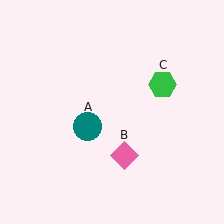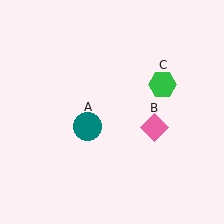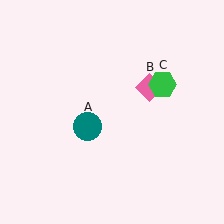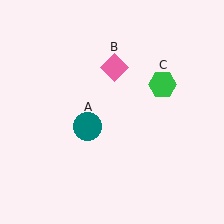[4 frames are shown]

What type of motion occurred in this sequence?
The pink diamond (object B) rotated counterclockwise around the center of the scene.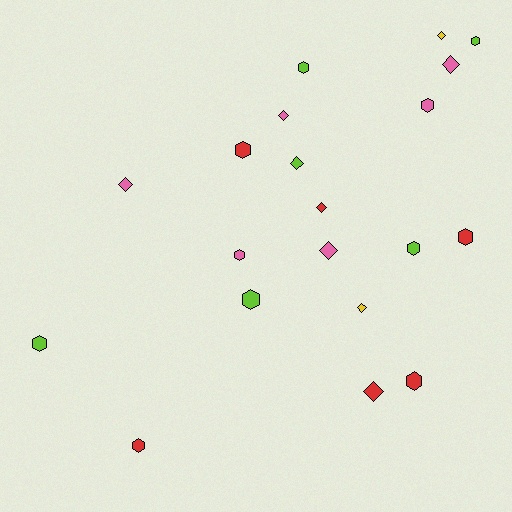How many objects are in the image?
There are 20 objects.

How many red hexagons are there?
There are 4 red hexagons.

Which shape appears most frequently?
Hexagon, with 11 objects.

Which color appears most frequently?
Pink, with 6 objects.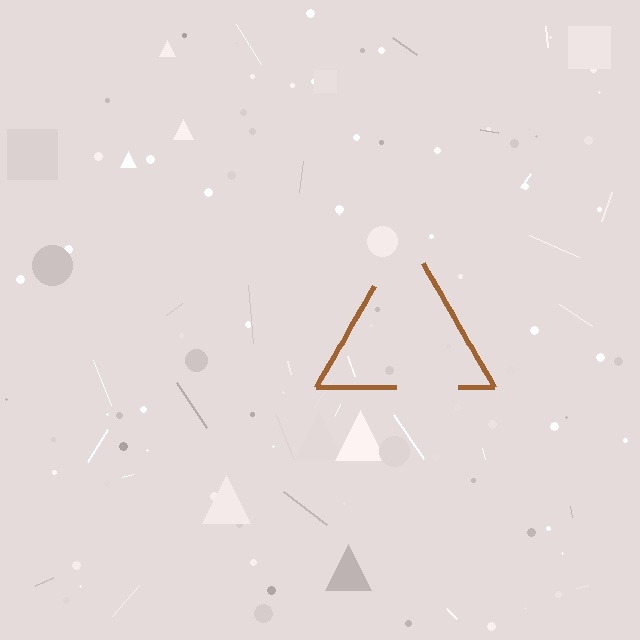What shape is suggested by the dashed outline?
The dashed outline suggests a triangle.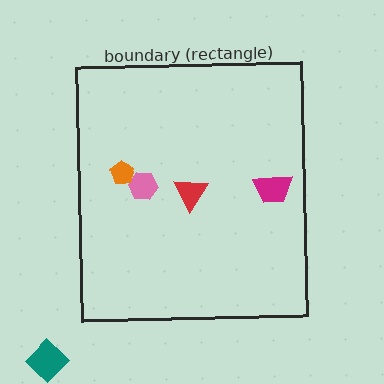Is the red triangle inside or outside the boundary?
Inside.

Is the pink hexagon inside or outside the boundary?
Inside.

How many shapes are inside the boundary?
4 inside, 1 outside.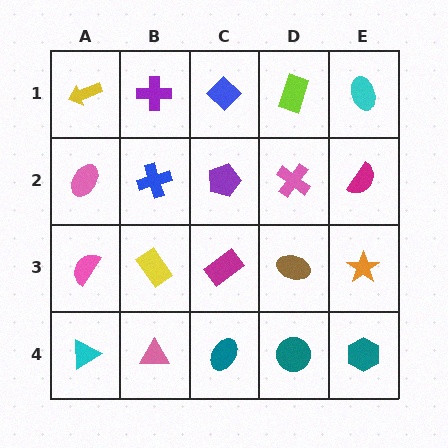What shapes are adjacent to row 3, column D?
A pink cross (row 2, column D), a teal circle (row 4, column D), a magenta rectangle (row 3, column C), an orange star (row 3, column E).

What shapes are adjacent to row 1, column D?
A pink cross (row 2, column D), a blue diamond (row 1, column C), a cyan ellipse (row 1, column E).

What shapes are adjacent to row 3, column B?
A blue cross (row 2, column B), a pink triangle (row 4, column B), a pink semicircle (row 3, column A), a magenta rectangle (row 3, column C).